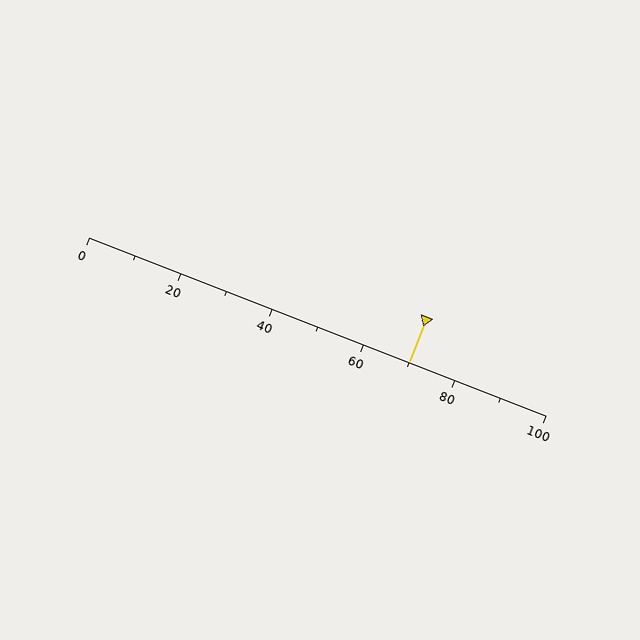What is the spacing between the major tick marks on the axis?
The major ticks are spaced 20 apart.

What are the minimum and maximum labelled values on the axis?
The axis runs from 0 to 100.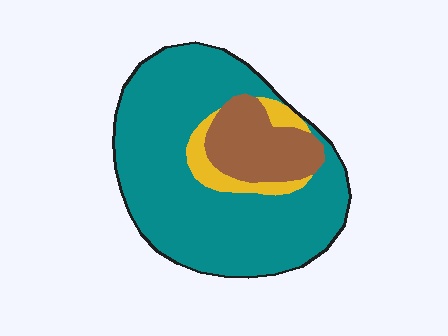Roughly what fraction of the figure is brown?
Brown covers 17% of the figure.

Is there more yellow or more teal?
Teal.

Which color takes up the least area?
Yellow, at roughly 10%.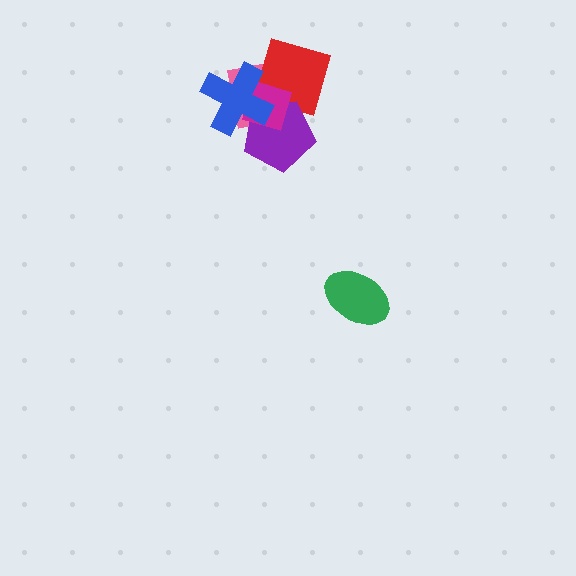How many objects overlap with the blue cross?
4 objects overlap with the blue cross.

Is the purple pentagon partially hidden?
Yes, it is partially covered by another shape.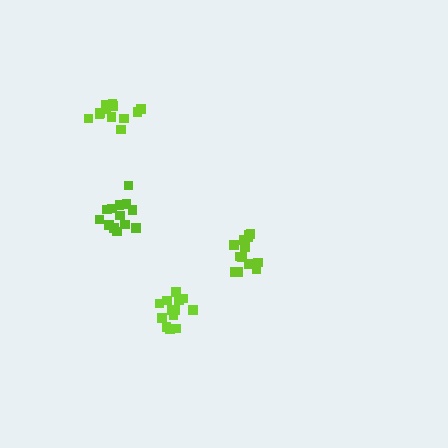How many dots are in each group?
Group 1: 13 dots, Group 2: 12 dots, Group 3: 14 dots, Group 4: 13 dots (52 total).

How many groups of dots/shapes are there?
There are 4 groups.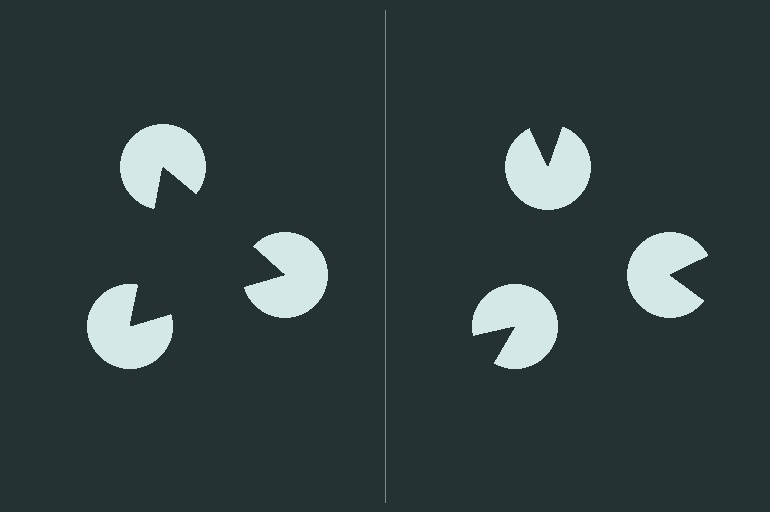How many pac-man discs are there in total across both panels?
6 — 3 on each side.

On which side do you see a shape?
An illusory triangle appears on the left side. On the right side the wedge cuts are rotated, so no coherent shape forms.